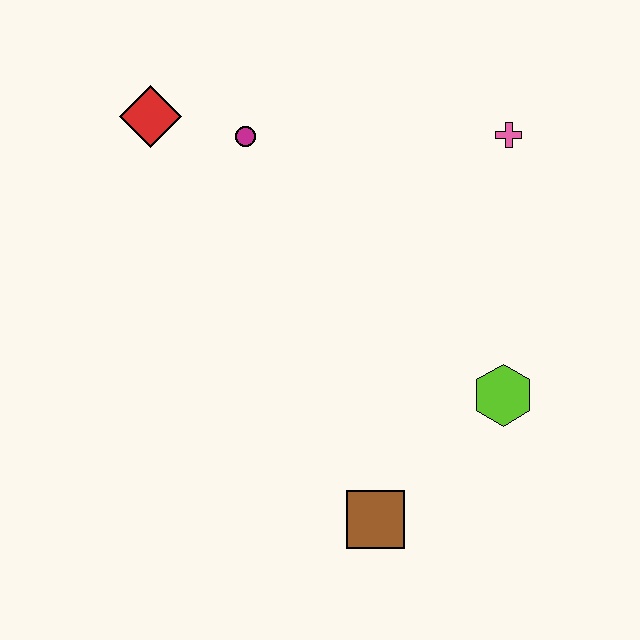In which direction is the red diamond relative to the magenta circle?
The red diamond is to the left of the magenta circle.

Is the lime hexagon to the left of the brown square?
No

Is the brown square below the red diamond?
Yes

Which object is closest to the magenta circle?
The red diamond is closest to the magenta circle.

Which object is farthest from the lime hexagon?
The red diamond is farthest from the lime hexagon.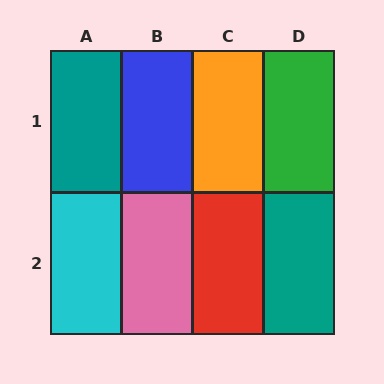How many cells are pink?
1 cell is pink.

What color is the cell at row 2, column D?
Teal.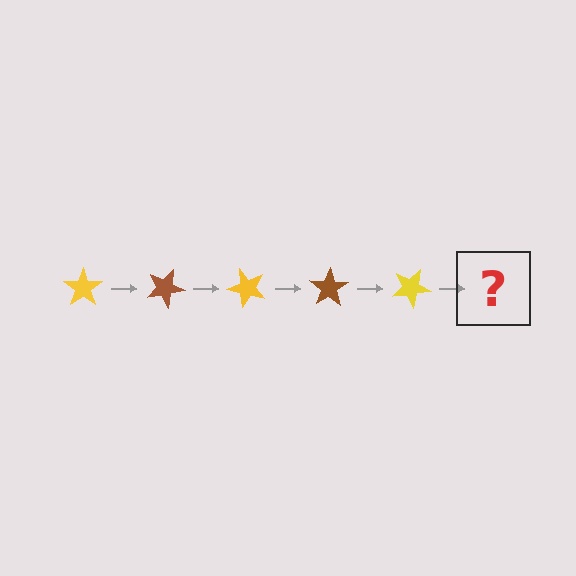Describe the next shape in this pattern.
It should be a brown star, rotated 125 degrees from the start.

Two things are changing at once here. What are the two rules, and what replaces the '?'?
The two rules are that it rotates 25 degrees each step and the color cycles through yellow and brown. The '?' should be a brown star, rotated 125 degrees from the start.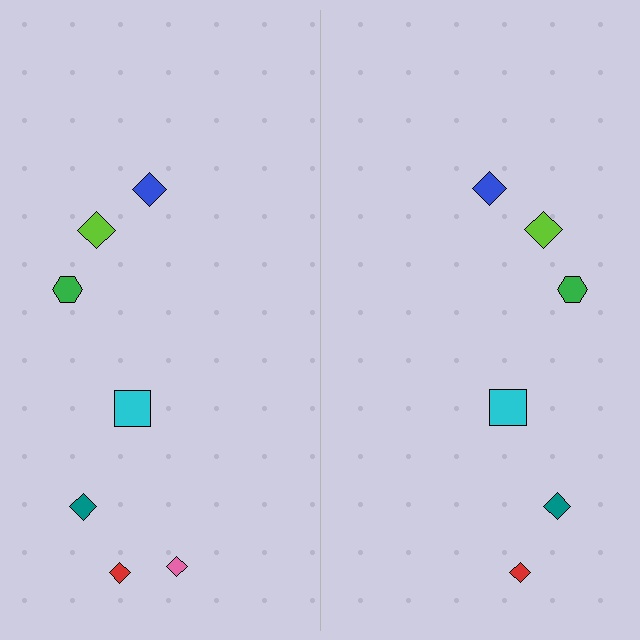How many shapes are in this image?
There are 13 shapes in this image.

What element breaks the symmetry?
A pink diamond is missing from the right side.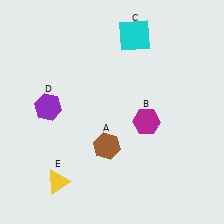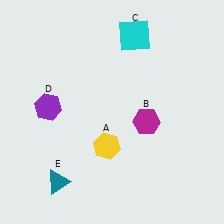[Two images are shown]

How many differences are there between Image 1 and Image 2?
There are 2 differences between the two images.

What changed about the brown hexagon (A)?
In Image 1, A is brown. In Image 2, it changed to yellow.